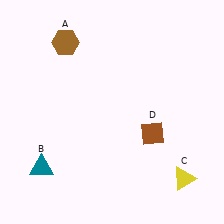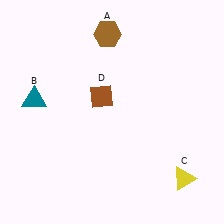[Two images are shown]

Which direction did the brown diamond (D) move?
The brown diamond (D) moved left.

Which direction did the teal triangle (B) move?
The teal triangle (B) moved up.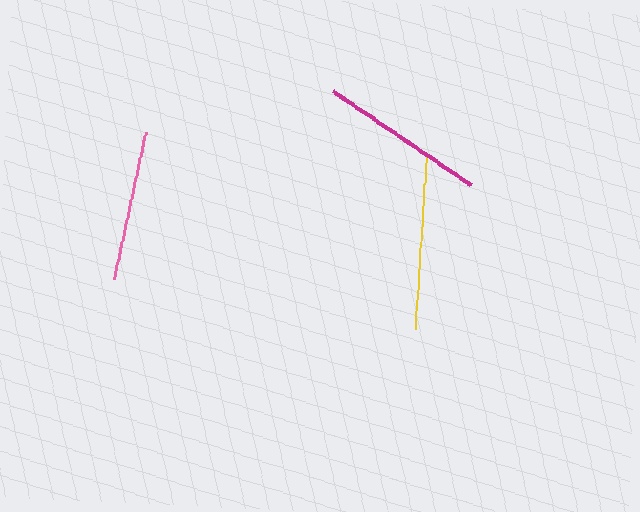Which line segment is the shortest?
The pink line is the shortest at approximately 151 pixels.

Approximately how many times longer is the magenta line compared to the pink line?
The magenta line is approximately 1.1 times the length of the pink line.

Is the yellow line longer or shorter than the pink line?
The yellow line is longer than the pink line.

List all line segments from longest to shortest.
From longest to shortest: yellow, magenta, pink.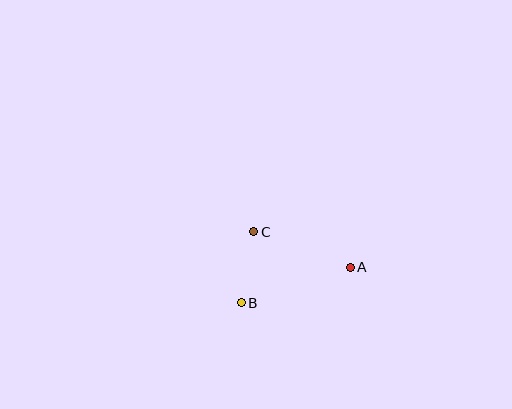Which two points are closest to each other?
Points B and C are closest to each other.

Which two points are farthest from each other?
Points A and B are farthest from each other.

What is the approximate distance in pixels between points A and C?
The distance between A and C is approximately 103 pixels.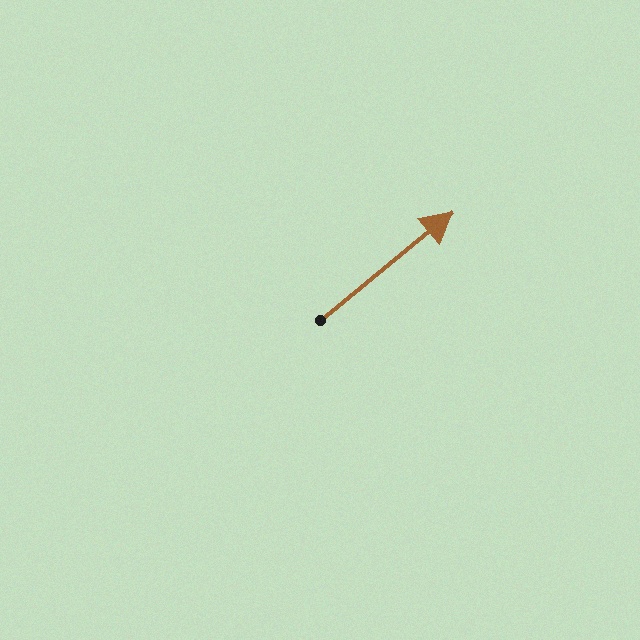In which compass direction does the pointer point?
Northeast.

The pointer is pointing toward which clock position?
Roughly 2 o'clock.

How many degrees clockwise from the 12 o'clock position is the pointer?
Approximately 51 degrees.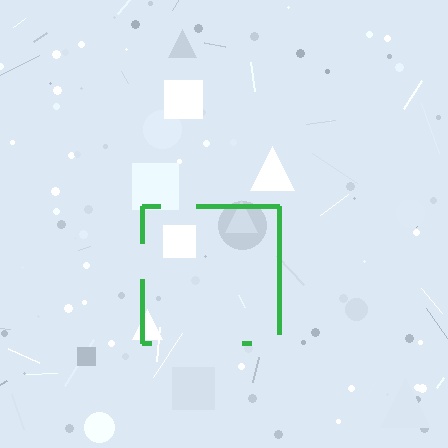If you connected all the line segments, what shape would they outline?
They would outline a square.